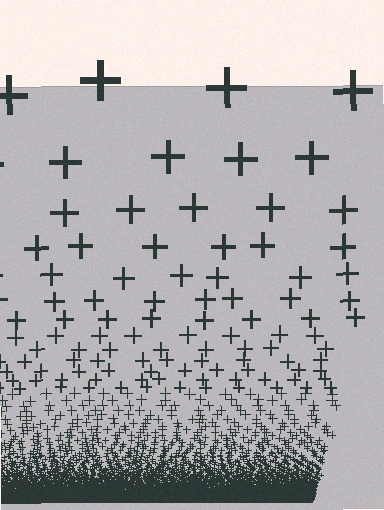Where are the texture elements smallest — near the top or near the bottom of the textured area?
Near the bottom.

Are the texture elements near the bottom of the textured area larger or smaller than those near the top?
Smaller. The gradient is inverted — elements near the bottom are smaller and denser.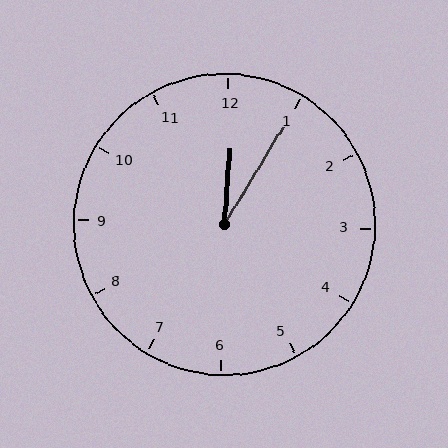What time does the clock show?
12:05.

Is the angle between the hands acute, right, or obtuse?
It is acute.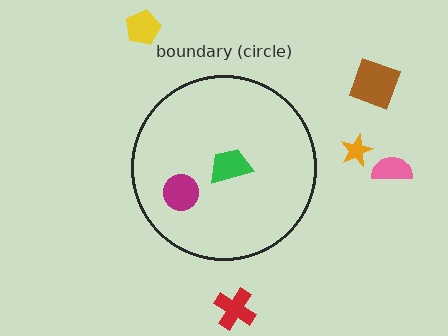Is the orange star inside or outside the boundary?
Outside.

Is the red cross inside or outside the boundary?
Outside.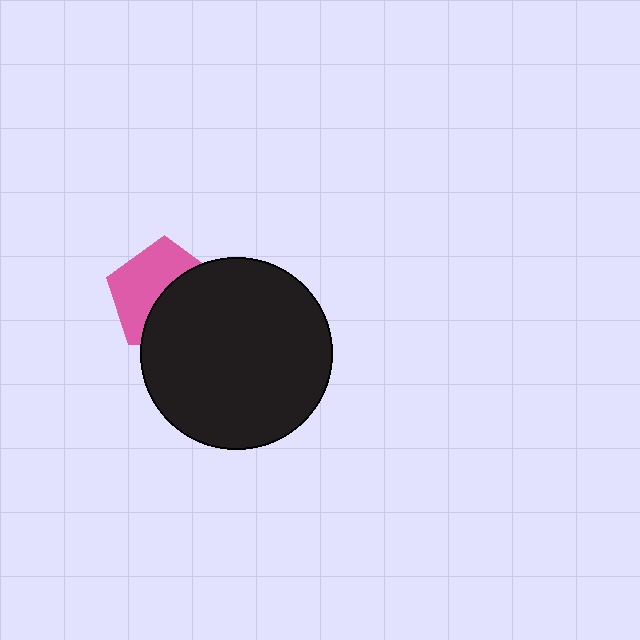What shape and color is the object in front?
The object in front is a black circle.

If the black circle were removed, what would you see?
You would see the complete pink pentagon.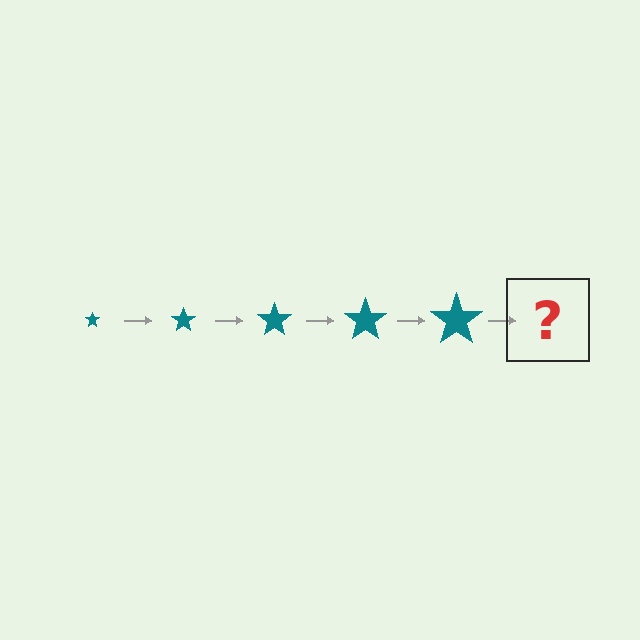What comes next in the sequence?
The next element should be a teal star, larger than the previous one.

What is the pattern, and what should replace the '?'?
The pattern is that the star gets progressively larger each step. The '?' should be a teal star, larger than the previous one.